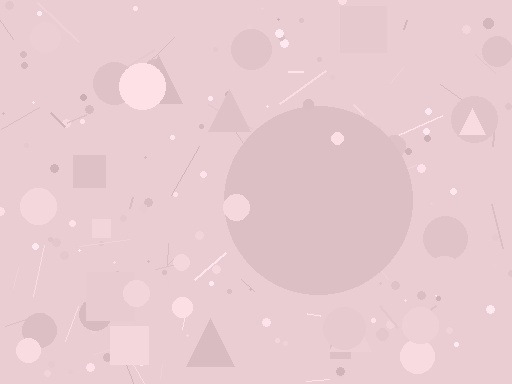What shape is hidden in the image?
A circle is hidden in the image.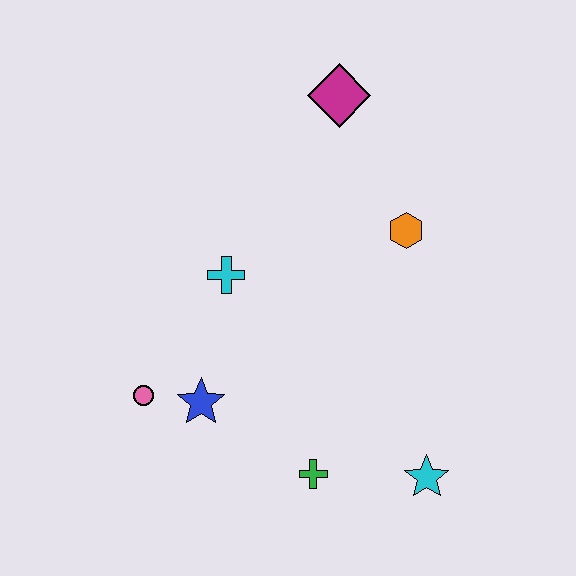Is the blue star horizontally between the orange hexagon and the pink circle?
Yes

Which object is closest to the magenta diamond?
The orange hexagon is closest to the magenta diamond.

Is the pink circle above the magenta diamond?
No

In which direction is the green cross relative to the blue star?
The green cross is to the right of the blue star.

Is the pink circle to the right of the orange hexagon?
No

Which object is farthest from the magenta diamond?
The cyan star is farthest from the magenta diamond.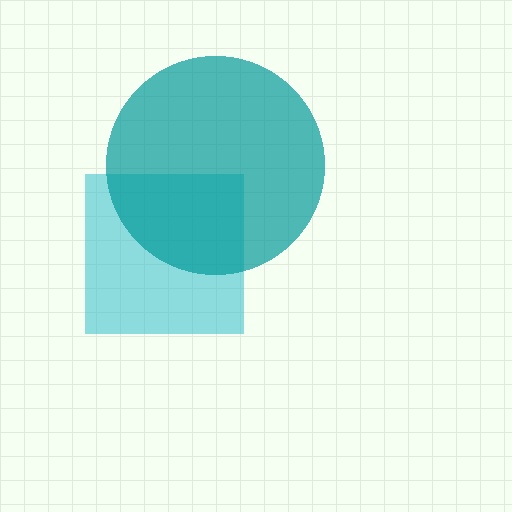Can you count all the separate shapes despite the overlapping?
Yes, there are 2 separate shapes.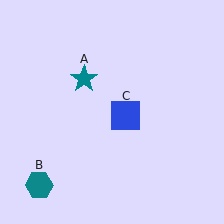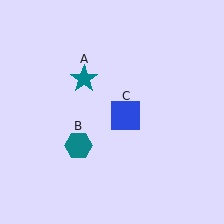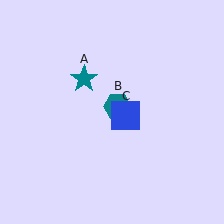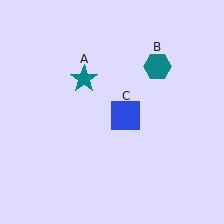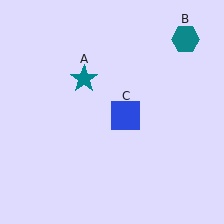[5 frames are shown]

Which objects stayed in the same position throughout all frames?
Teal star (object A) and blue square (object C) remained stationary.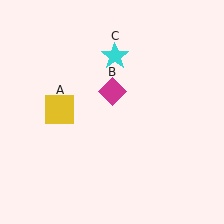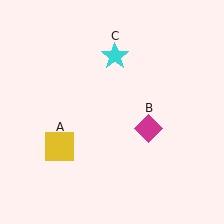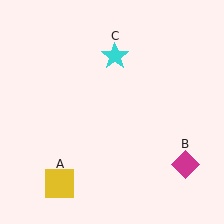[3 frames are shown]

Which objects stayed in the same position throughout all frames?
Cyan star (object C) remained stationary.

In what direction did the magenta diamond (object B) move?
The magenta diamond (object B) moved down and to the right.